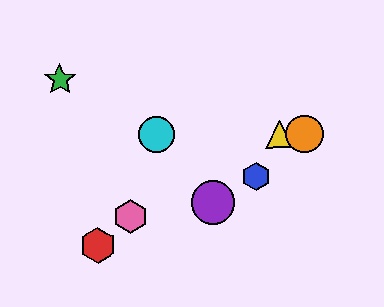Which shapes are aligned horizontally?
The yellow triangle, the orange circle, the cyan circle are aligned horizontally.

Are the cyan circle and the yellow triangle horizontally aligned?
Yes, both are at y≈135.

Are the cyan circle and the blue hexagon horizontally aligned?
No, the cyan circle is at y≈135 and the blue hexagon is at y≈176.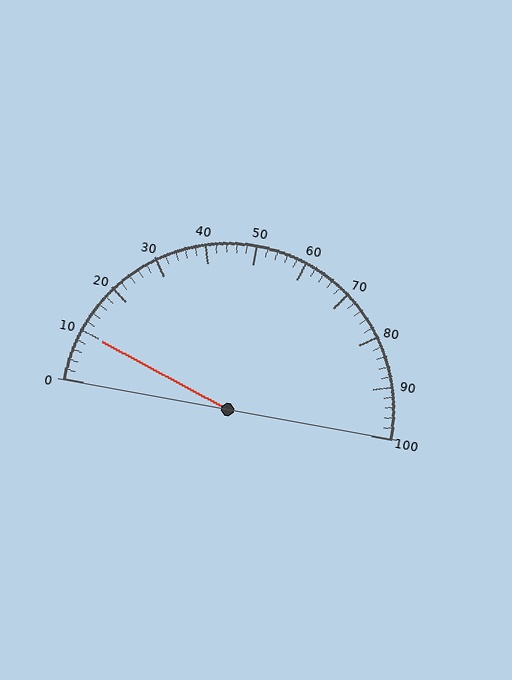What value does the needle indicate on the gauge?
The needle indicates approximately 10.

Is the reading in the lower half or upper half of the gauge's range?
The reading is in the lower half of the range (0 to 100).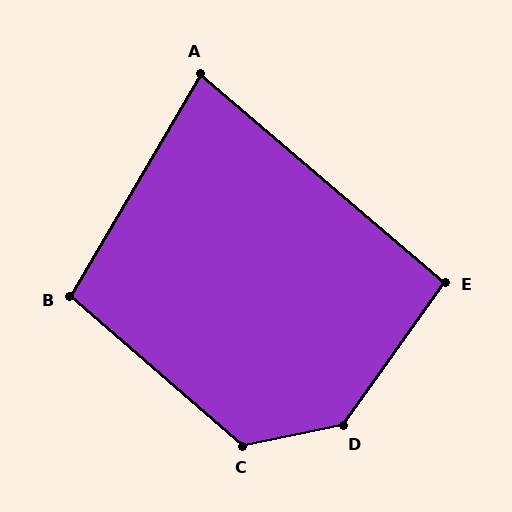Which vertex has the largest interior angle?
D, at approximately 137 degrees.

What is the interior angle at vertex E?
Approximately 95 degrees (obtuse).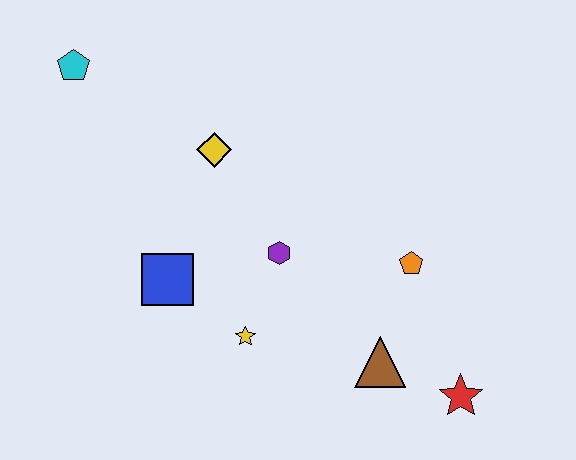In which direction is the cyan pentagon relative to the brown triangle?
The cyan pentagon is to the left of the brown triangle.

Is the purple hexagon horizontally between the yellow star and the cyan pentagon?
No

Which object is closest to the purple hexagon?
The yellow star is closest to the purple hexagon.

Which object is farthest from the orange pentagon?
The cyan pentagon is farthest from the orange pentagon.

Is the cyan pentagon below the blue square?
No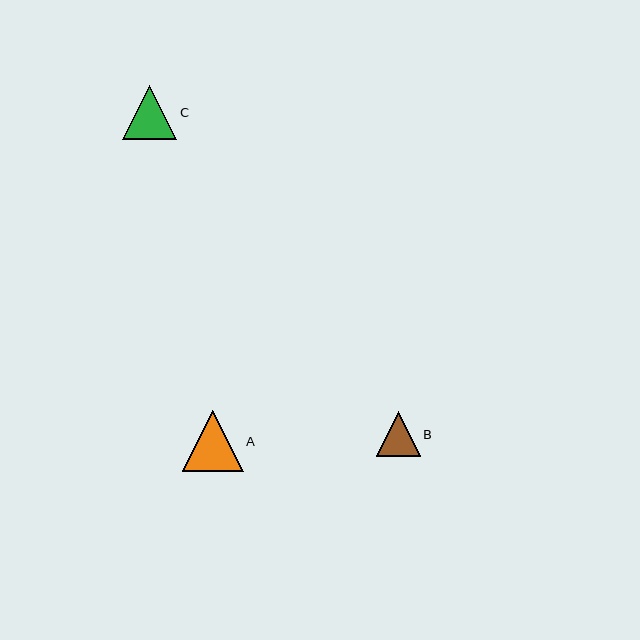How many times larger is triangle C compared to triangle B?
Triangle C is approximately 1.2 times the size of triangle B.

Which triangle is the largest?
Triangle A is the largest with a size of approximately 61 pixels.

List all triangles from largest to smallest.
From largest to smallest: A, C, B.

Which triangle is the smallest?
Triangle B is the smallest with a size of approximately 44 pixels.